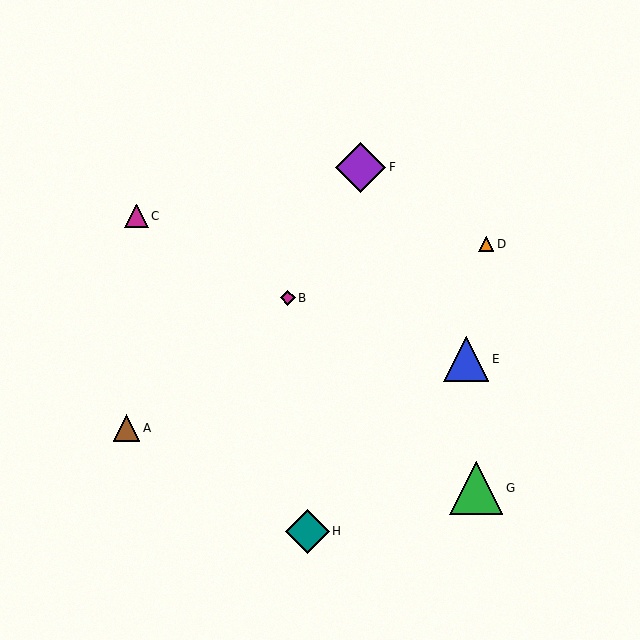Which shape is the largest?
The green triangle (labeled G) is the largest.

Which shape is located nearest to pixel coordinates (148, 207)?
The magenta triangle (labeled C) at (137, 216) is nearest to that location.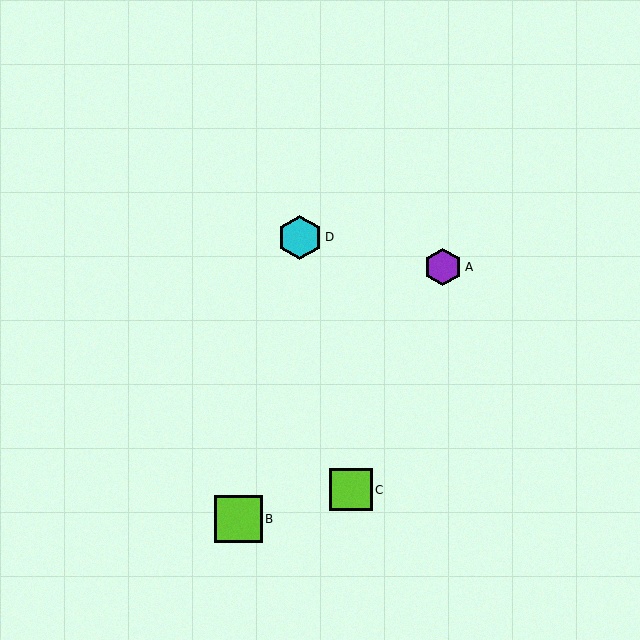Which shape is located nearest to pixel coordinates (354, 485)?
The lime square (labeled C) at (351, 490) is nearest to that location.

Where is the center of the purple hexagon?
The center of the purple hexagon is at (443, 267).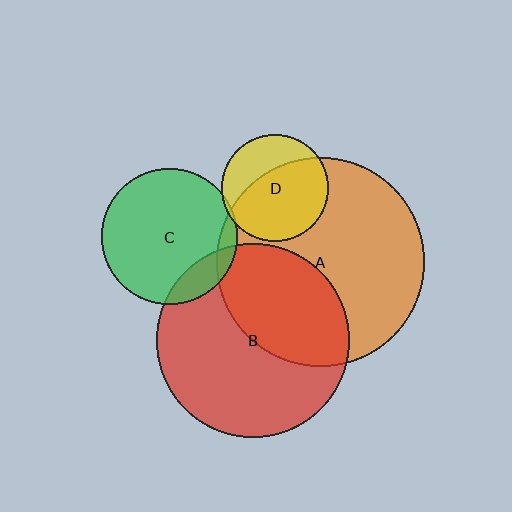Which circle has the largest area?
Circle A (orange).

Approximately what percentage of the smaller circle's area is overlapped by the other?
Approximately 15%.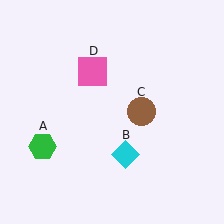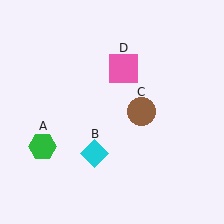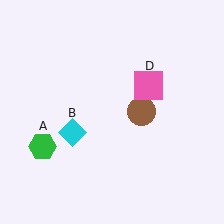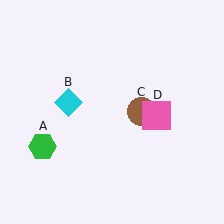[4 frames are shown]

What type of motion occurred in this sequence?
The cyan diamond (object B), pink square (object D) rotated clockwise around the center of the scene.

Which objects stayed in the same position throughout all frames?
Green hexagon (object A) and brown circle (object C) remained stationary.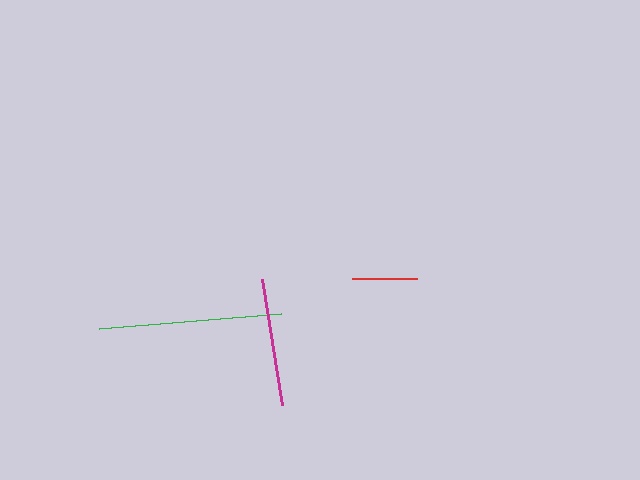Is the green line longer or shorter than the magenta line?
The green line is longer than the magenta line.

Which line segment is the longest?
The green line is the longest at approximately 183 pixels.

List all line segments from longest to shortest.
From longest to shortest: green, magenta, red.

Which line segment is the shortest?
The red line is the shortest at approximately 64 pixels.